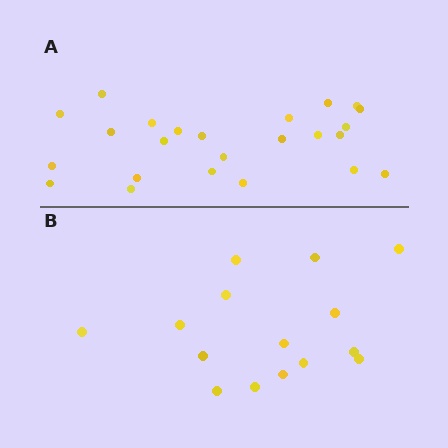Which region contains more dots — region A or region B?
Region A (the top region) has more dots.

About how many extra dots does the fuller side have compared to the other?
Region A has roughly 8 or so more dots than region B.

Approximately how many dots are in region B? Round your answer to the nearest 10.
About 20 dots. (The exact count is 15, which rounds to 20.)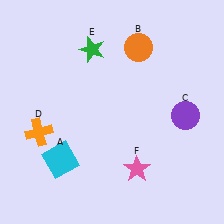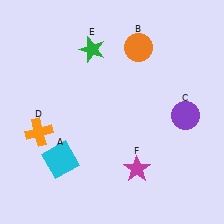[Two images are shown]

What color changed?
The star (F) changed from pink in Image 1 to magenta in Image 2.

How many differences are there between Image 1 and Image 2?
There is 1 difference between the two images.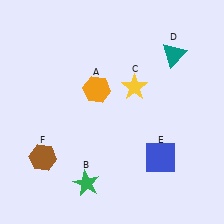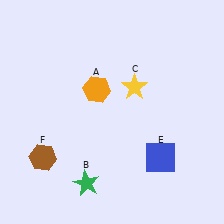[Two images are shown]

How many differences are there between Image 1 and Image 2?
There is 1 difference between the two images.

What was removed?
The teal triangle (D) was removed in Image 2.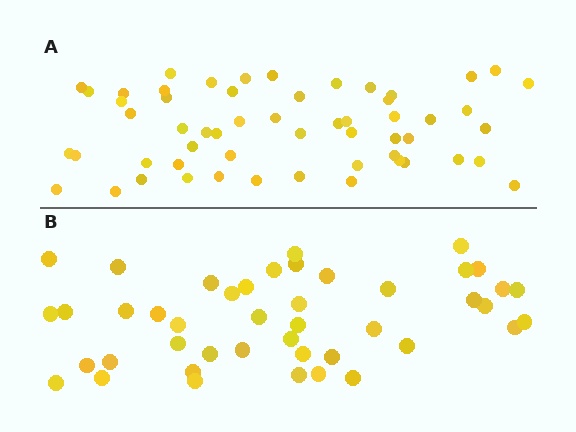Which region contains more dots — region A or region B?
Region A (the top region) has more dots.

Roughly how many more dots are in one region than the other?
Region A has roughly 12 or so more dots than region B.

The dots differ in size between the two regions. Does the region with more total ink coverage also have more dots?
No. Region B has more total ink coverage because its dots are larger, but region A actually contains more individual dots. Total area can be misleading — the number of items is what matters here.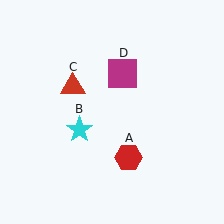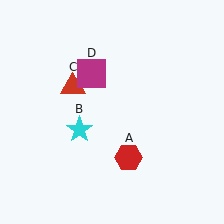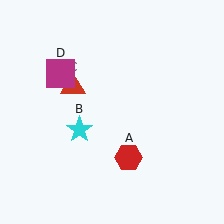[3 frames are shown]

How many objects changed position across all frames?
1 object changed position: magenta square (object D).